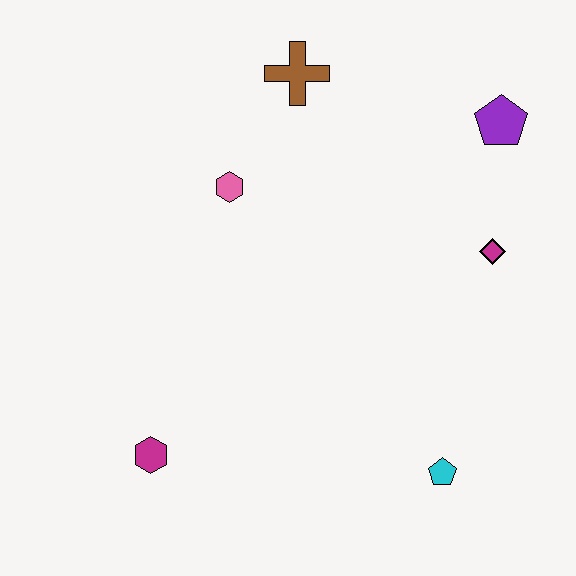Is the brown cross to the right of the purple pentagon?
No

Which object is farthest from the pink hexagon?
The cyan pentagon is farthest from the pink hexagon.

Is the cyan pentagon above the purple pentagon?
No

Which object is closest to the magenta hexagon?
The pink hexagon is closest to the magenta hexagon.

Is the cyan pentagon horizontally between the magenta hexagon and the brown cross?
No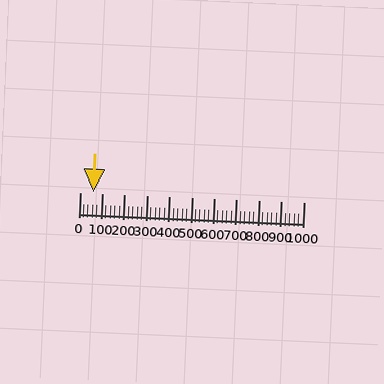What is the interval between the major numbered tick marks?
The major tick marks are spaced 100 units apart.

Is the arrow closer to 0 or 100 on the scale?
The arrow is closer to 100.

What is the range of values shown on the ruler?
The ruler shows values from 0 to 1000.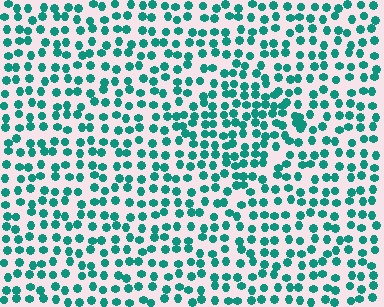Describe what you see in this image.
The image contains small teal elements arranged at two different densities. A diamond-shaped region is visible where the elements are more densely packed than the surrounding area.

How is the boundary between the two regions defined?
The boundary is defined by a change in element density (approximately 1.5x ratio). All elements are the same color, size, and shape.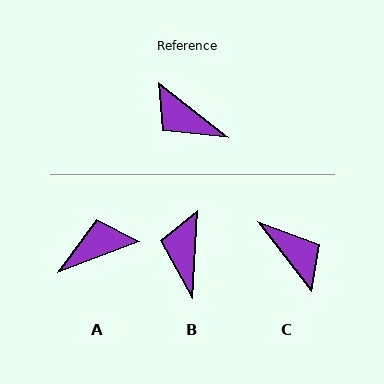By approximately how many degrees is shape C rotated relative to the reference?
Approximately 166 degrees counter-clockwise.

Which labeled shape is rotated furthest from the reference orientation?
C, about 166 degrees away.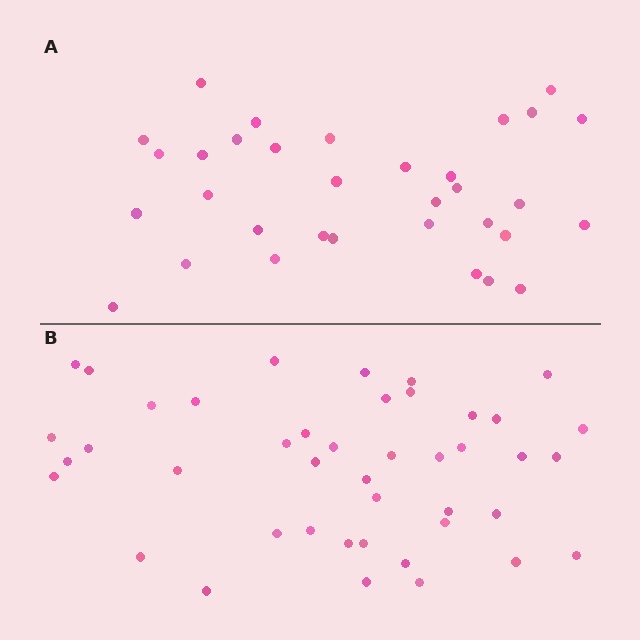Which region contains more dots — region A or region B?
Region B (the bottom region) has more dots.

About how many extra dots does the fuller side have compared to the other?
Region B has roughly 10 or so more dots than region A.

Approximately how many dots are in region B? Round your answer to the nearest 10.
About 40 dots. (The exact count is 43, which rounds to 40.)